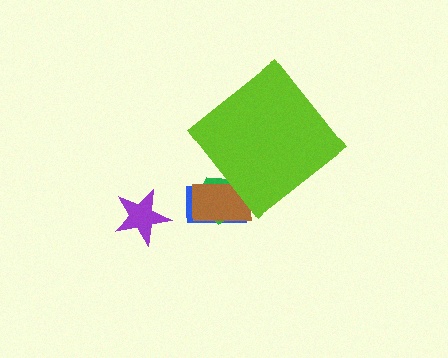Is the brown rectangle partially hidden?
Yes, the brown rectangle is partially hidden behind the lime diamond.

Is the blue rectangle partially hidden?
Yes, the blue rectangle is partially hidden behind the lime diamond.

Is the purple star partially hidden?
No, the purple star is fully visible.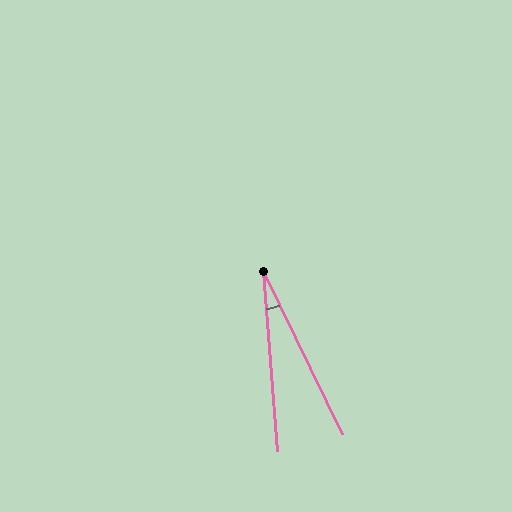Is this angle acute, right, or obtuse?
It is acute.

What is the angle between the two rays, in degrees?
Approximately 21 degrees.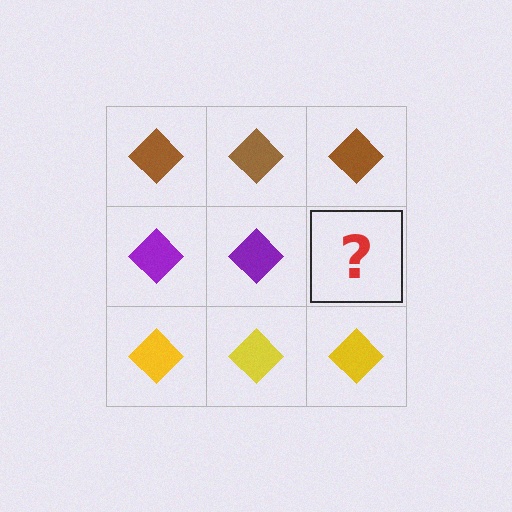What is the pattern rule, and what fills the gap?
The rule is that each row has a consistent color. The gap should be filled with a purple diamond.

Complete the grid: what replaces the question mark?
The question mark should be replaced with a purple diamond.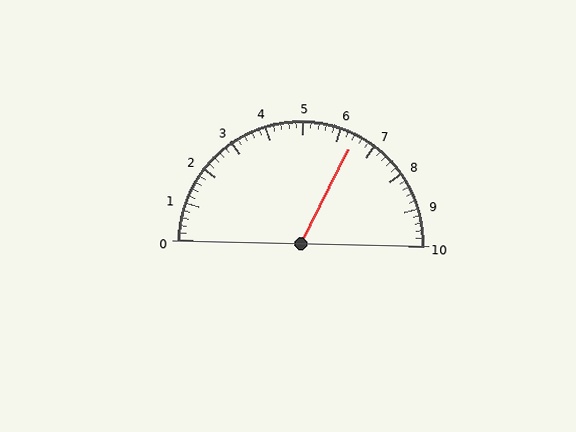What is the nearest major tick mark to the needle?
The nearest major tick mark is 6.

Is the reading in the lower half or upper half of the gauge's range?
The reading is in the upper half of the range (0 to 10).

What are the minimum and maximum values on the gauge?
The gauge ranges from 0 to 10.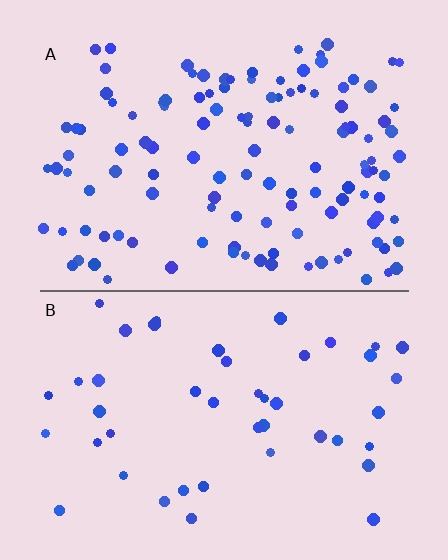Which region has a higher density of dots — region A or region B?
A (the top).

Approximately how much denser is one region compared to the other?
Approximately 2.7× — region A over region B.